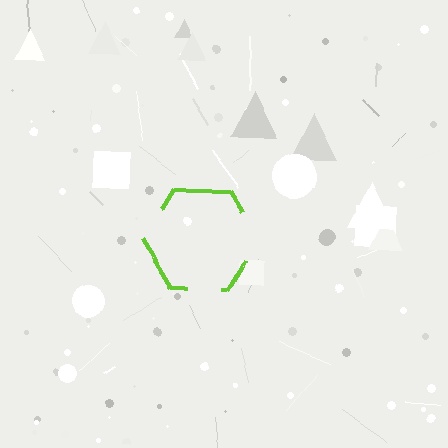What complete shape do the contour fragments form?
The contour fragments form a hexagon.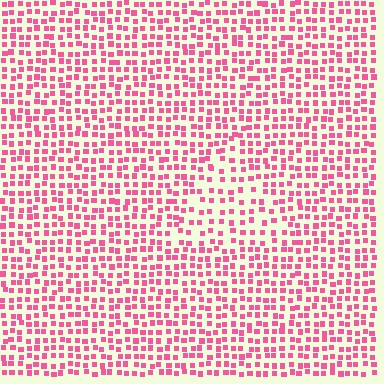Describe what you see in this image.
The image contains small pink elements arranged at two different densities. A triangle-shaped region is visible where the elements are less densely packed than the surrounding area.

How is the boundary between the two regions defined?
The boundary is defined by a change in element density (approximately 1.6x ratio). All elements are the same color, size, and shape.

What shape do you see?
I see a triangle.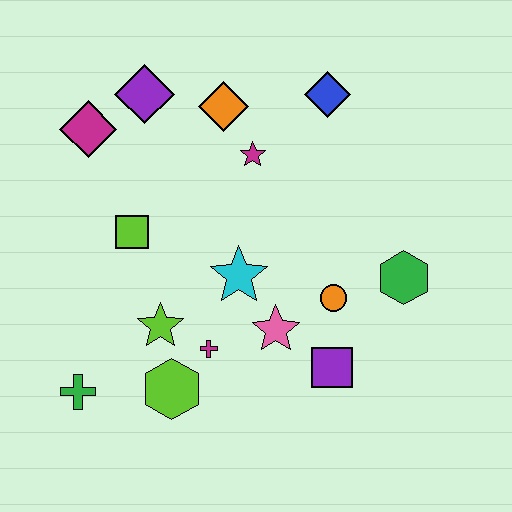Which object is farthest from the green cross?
The blue diamond is farthest from the green cross.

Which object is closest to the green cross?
The lime hexagon is closest to the green cross.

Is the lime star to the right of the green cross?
Yes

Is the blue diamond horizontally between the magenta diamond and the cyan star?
No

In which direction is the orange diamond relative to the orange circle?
The orange diamond is above the orange circle.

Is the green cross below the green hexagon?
Yes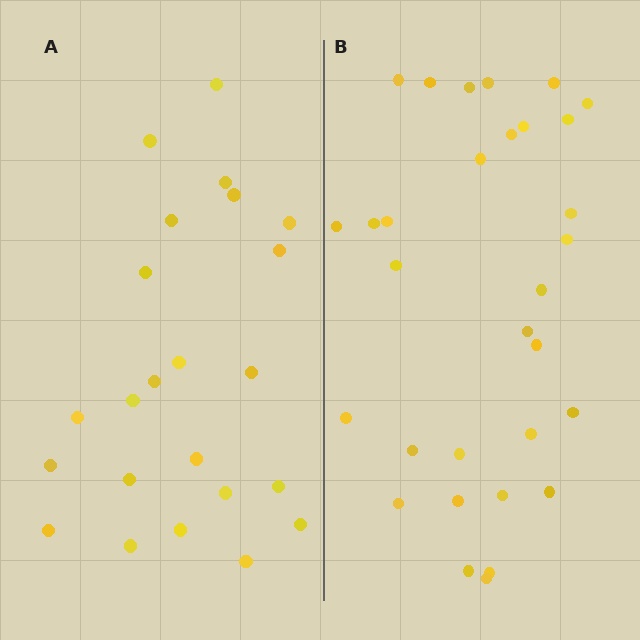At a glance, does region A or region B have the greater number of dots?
Region B (the right region) has more dots.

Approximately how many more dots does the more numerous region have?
Region B has roughly 8 or so more dots than region A.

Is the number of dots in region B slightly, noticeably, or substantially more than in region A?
Region B has noticeably more, but not dramatically so. The ratio is roughly 1.3 to 1.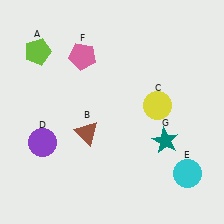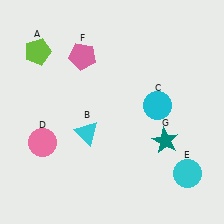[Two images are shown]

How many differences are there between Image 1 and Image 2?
There are 3 differences between the two images.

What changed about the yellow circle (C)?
In Image 1, C is yellow. In Image 2, it changed to cyan.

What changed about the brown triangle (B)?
In Image 1, B is brown. In Image 2, it changed to cyan.